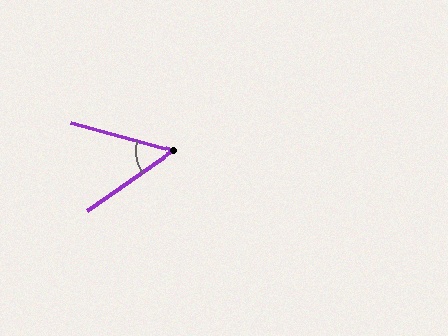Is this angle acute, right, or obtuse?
It is acute.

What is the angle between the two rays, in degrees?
Approximately 51 degrees.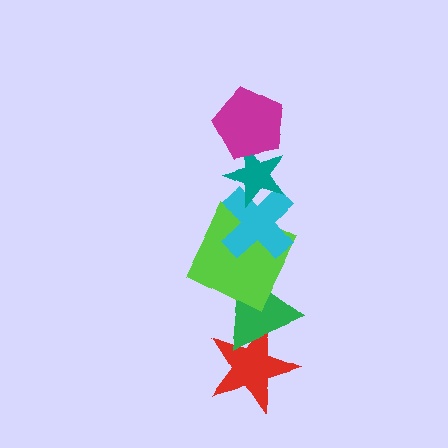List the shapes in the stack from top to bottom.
From top to bottom: the magenta pentagon, the teal star, the cyan cross, the lime square, the green triangle, the red star.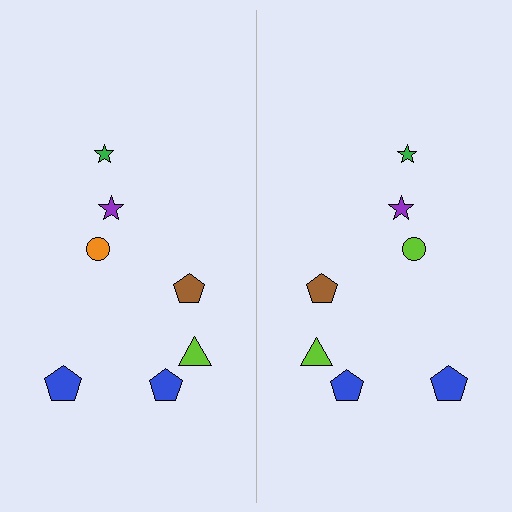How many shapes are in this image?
There are 14 shapes in this image.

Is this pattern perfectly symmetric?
No, the pattern is not perfectly symmetric. The lime circle on the right side breaks the symmetry — its mirror counterpart is orange.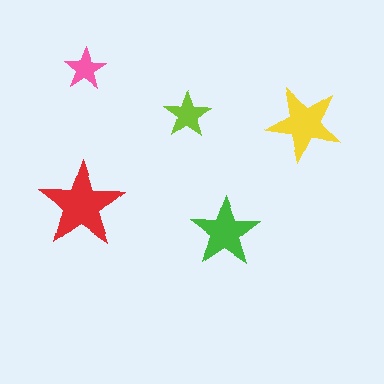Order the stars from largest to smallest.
the red one, the yellow one, the green one, the lime one, the pink one.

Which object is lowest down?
The green star is bottommost.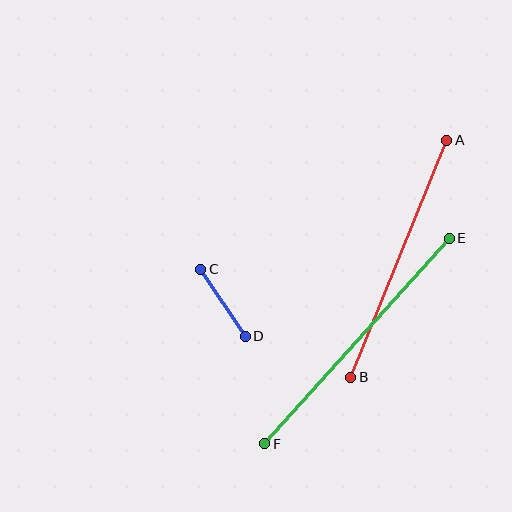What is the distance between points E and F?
The distance is approximately 276 pixels.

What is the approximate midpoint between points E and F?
The midpoint is at approximately (357, 341) pixels.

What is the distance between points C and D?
The distance is approximately 81 pixels.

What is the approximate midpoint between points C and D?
The midpoint is at approximately (223, 303) pixels.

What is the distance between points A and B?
The distance is approximately 256 pixels.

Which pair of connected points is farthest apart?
Points E and F are farthest apart.